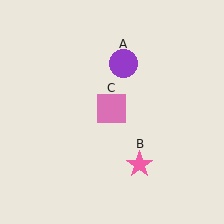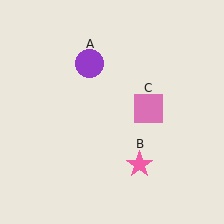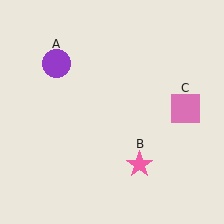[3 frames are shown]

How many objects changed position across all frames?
2 objects changed position: purple circle (object A), pink square (object C).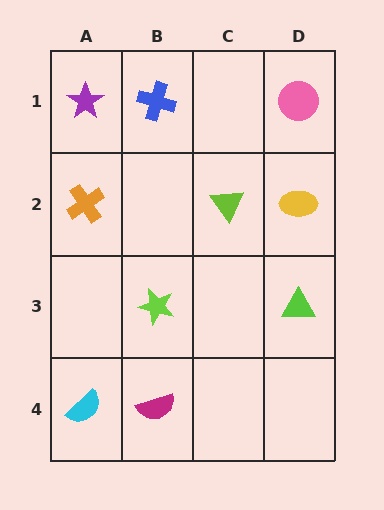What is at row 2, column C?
A lime triangle.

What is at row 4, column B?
A magenta semicircle.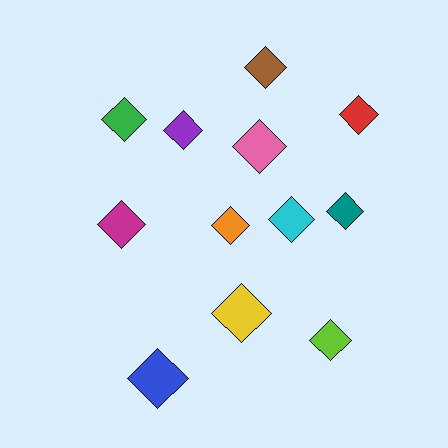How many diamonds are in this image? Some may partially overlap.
There are 12 diamonds.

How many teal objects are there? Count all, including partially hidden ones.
There is 1 teal object.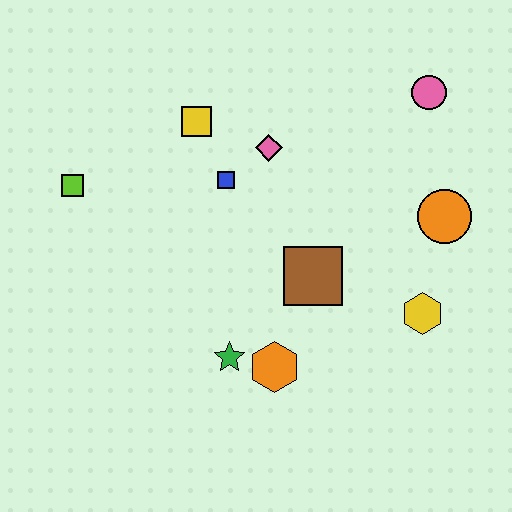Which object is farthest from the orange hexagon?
The pink circle is farthest from the orange hexagon.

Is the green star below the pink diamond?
Yes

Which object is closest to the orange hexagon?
The green star is closest to the orange hexagon.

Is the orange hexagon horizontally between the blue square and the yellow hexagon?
Yes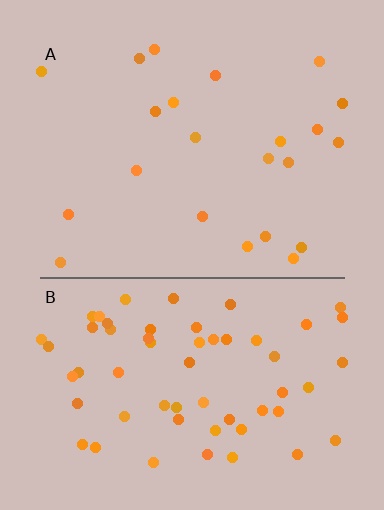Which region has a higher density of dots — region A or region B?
B (the bottom).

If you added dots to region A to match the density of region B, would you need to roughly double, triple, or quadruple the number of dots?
Approximately triple.